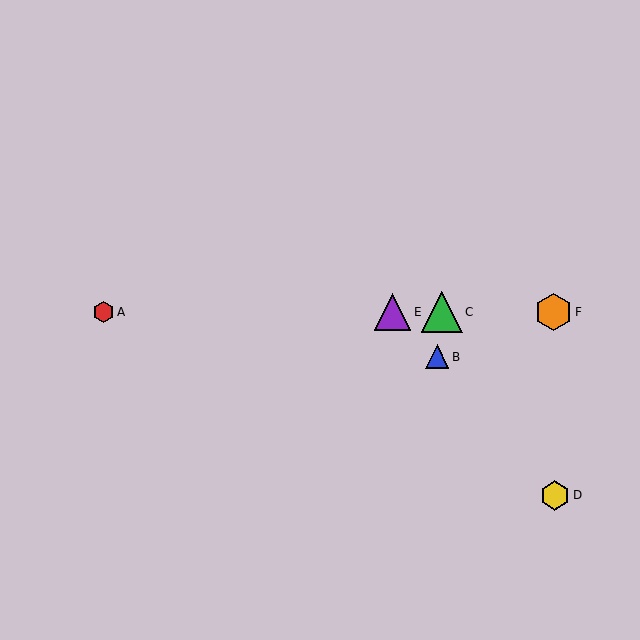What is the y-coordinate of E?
Object E is at y≈312.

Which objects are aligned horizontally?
Objects A, C, E, F are aligned horizontally.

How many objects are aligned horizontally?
4 objects (A, C, E, F) are aligned horizontally.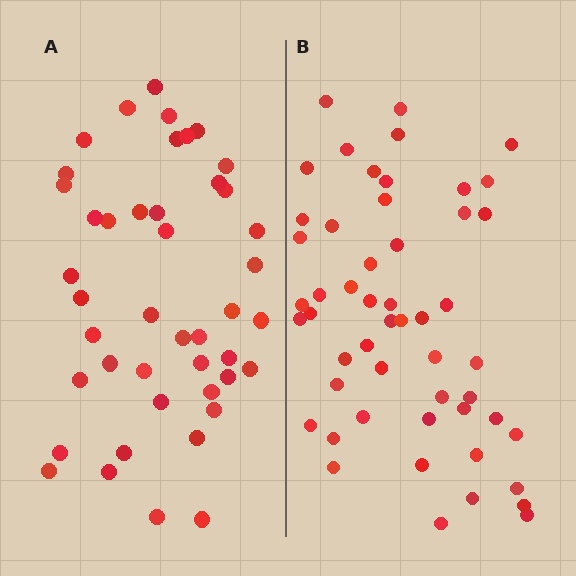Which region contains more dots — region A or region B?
Region B (the right region) has more dots.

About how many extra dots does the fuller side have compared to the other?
Region B has roughly 8 or so more dots than region A.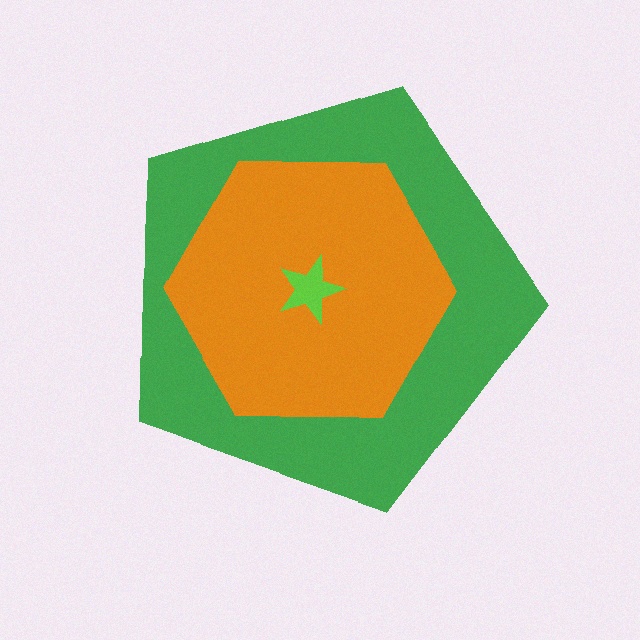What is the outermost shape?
The green pentagon.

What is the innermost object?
The lime star.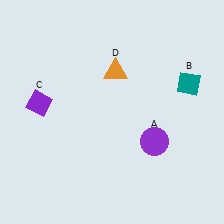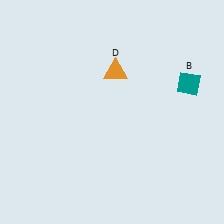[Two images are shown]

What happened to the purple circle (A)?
The purple circle (A) was removed in Image 2. It was in the bottom-right area of Image 1.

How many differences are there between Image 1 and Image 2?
There are 2 differences between the two images.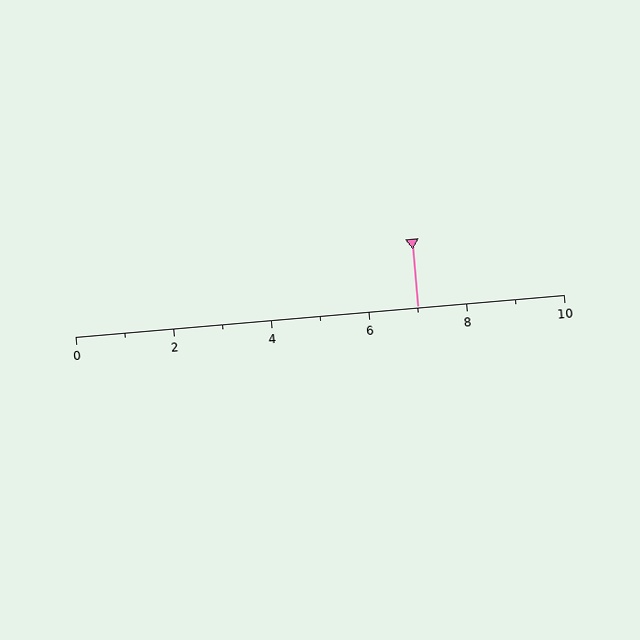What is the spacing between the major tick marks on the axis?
The major ticks are spaced 2 apart.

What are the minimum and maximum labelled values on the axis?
The axis runs from 0 to 10.